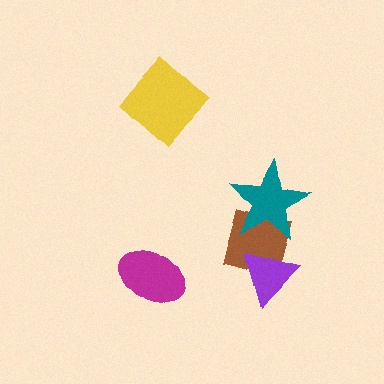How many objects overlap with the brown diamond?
2 objects overlap with the brown diamond.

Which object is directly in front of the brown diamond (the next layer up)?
The teal star is directly in front of the brown diamond.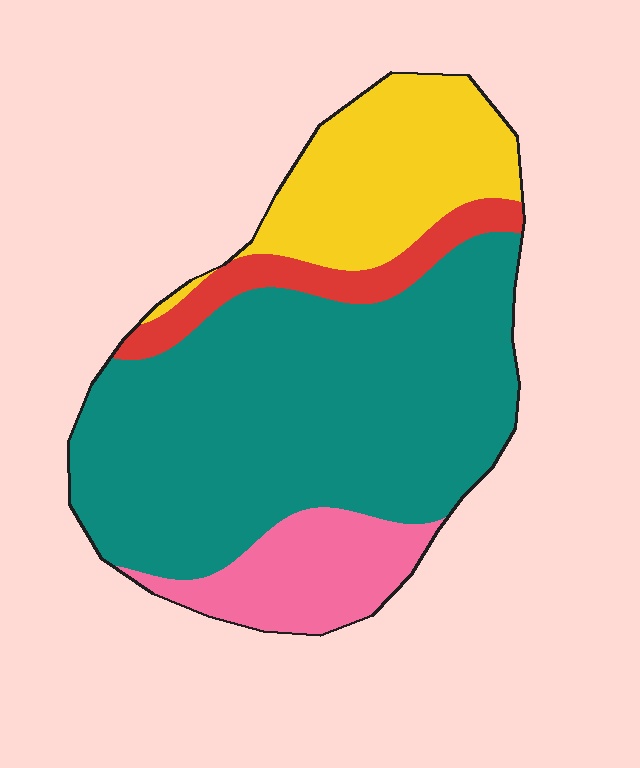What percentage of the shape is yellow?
Yellow covers around 20% of the shape.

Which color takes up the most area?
Teal, at roughly 60%.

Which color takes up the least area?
Red, at roughly 10%.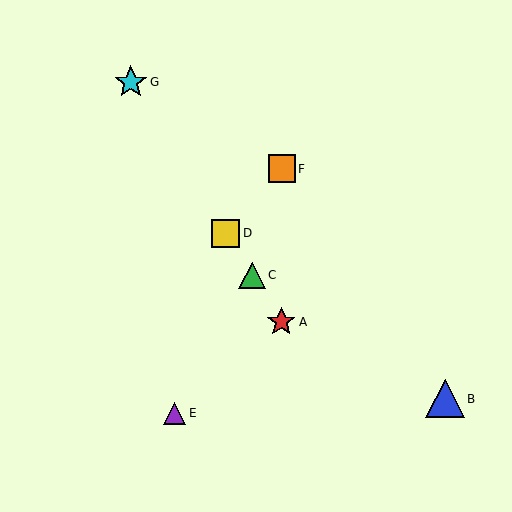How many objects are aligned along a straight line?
4 objects (A, C, D, G) are aligned along a straight line.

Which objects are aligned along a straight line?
Objects A, C, D, G are aligned along a straight line.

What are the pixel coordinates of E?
Object E is at (175, 413).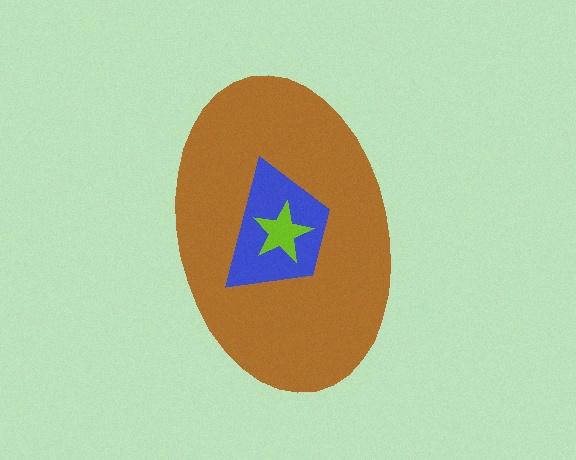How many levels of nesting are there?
3.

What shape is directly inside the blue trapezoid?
The lime star.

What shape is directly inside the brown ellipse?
The blue trapezoid.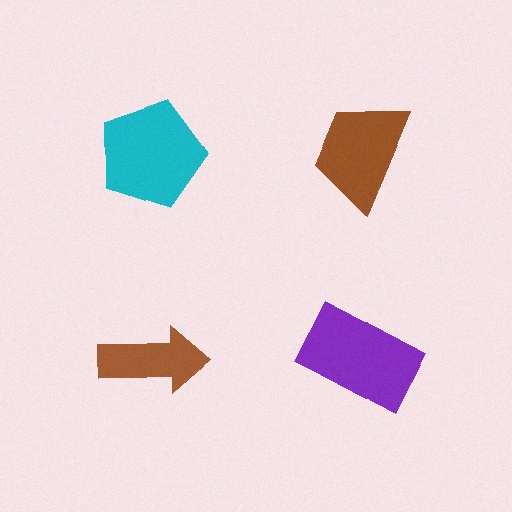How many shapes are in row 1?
2 shapes.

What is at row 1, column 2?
A brown trapezoid.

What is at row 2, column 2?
A purple rectangle.